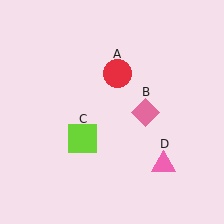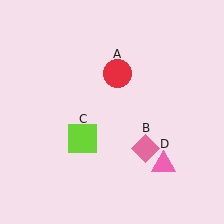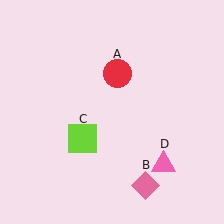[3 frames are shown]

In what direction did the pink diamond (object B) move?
The pink diamond (object B) moved down.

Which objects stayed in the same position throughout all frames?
Red circle (object A) and lime square (object C) and pink triangle (object D) remained stationary.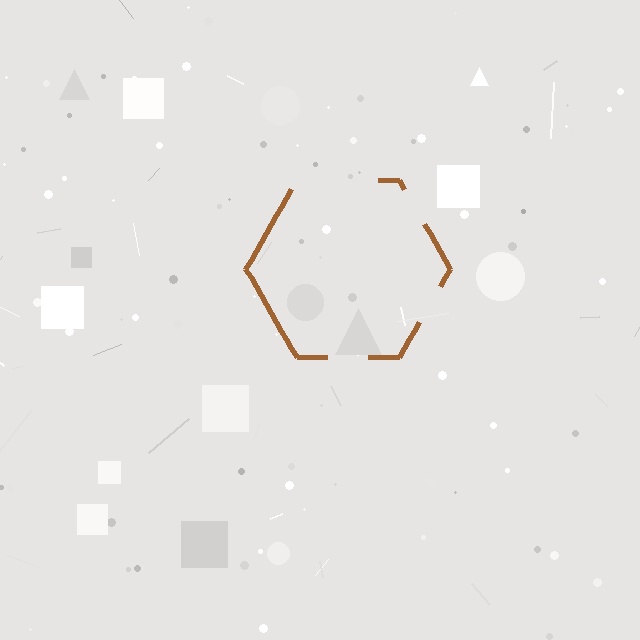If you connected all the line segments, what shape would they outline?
They would outline a hexagon.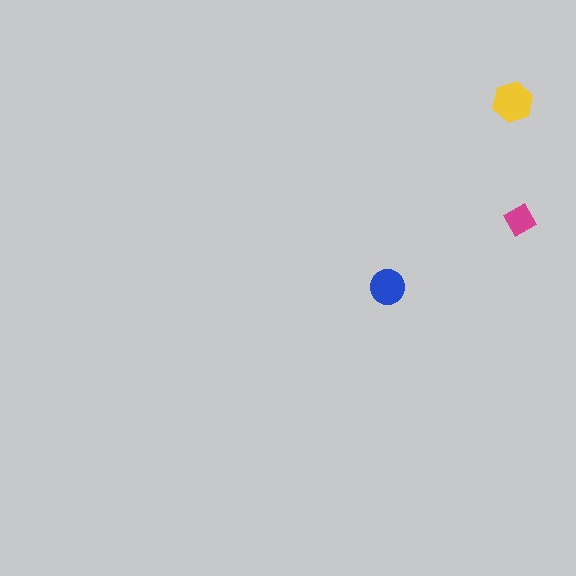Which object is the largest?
The yellow hexagon.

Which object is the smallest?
The magenta diamond.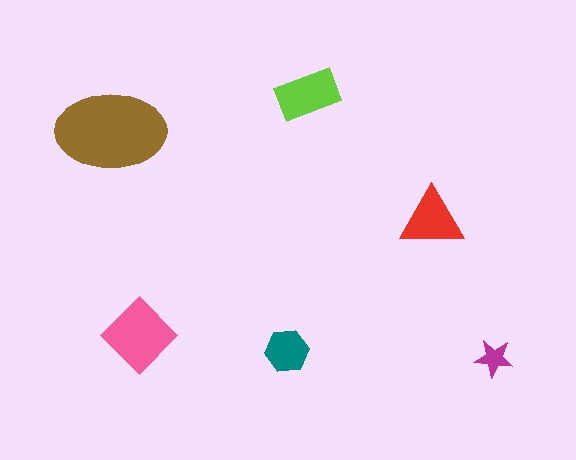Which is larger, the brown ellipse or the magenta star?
The brown ellipse.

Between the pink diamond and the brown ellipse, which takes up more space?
The brown ellipse.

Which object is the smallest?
The magenta star.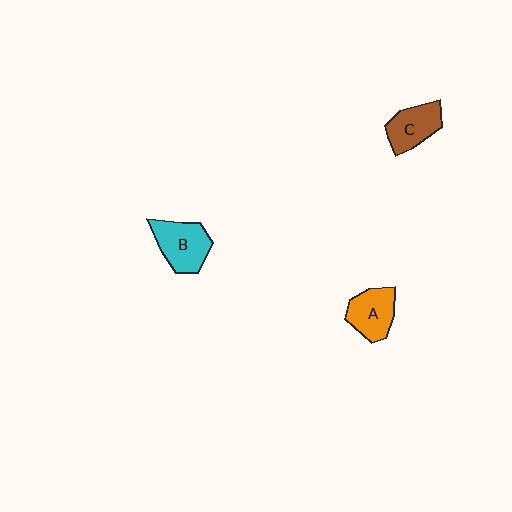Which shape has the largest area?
Shape B (cyan).